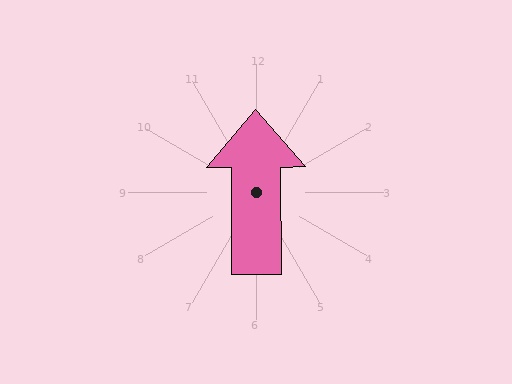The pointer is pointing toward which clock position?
Roughly 12 o'clock.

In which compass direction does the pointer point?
North.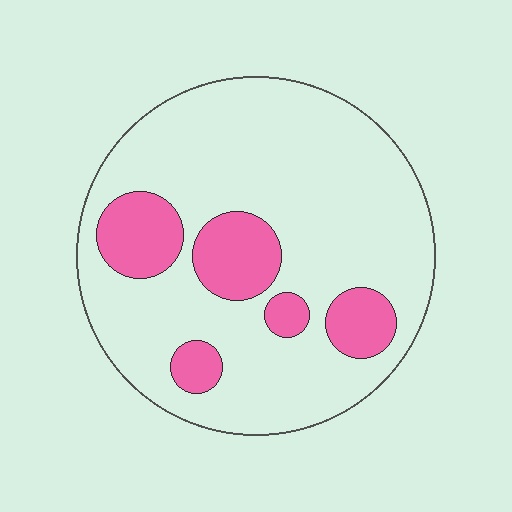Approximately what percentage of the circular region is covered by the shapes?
Approximately 20%.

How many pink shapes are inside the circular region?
5.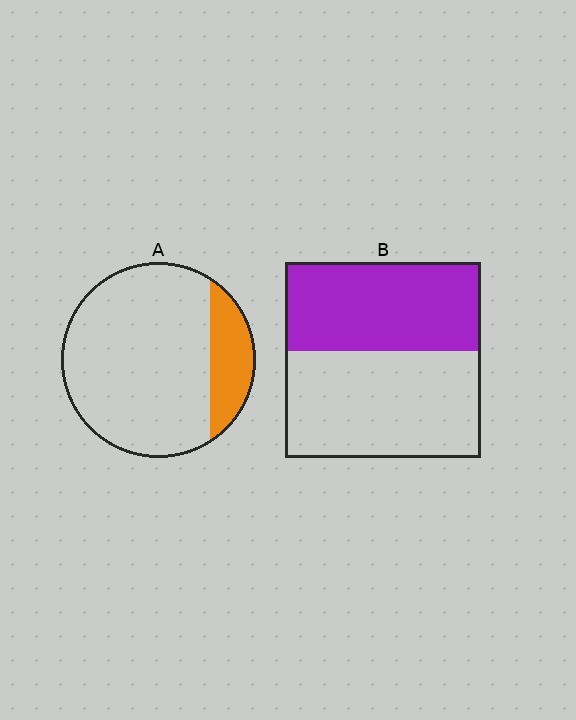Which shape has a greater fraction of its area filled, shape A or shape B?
Shape B.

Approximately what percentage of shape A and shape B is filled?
A is approximately 20% and B is approximately 45%.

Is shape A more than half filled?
No.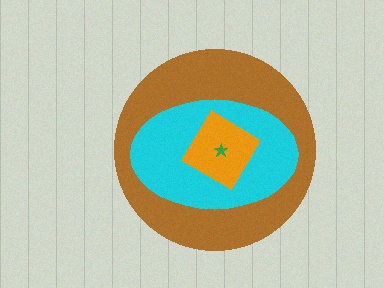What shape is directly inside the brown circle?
The cyan ellipse.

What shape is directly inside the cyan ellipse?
The orange diamond.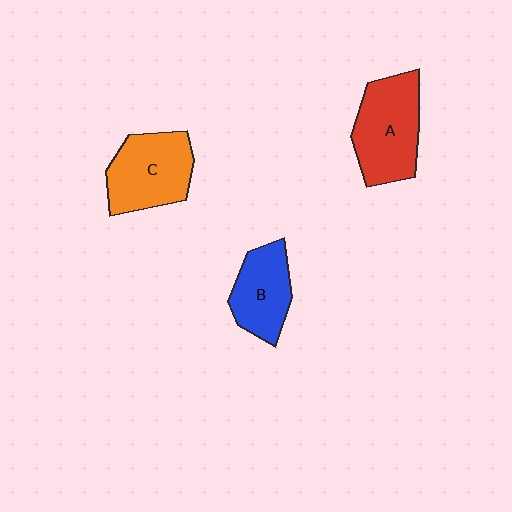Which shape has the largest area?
Shape A (red).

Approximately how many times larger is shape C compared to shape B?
Approximately 1.3 times.